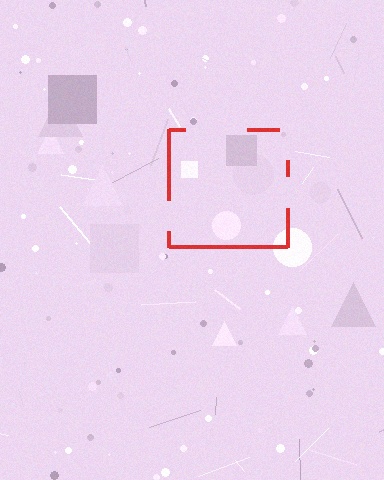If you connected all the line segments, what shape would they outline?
They would outline a square.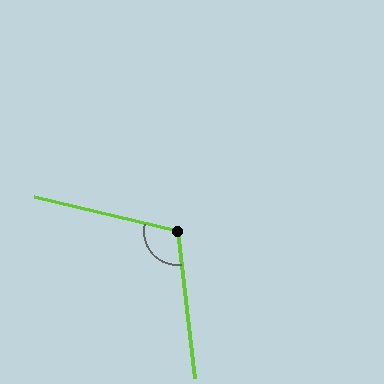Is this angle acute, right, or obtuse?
It is obtuse.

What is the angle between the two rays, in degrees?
Approximately 110 degrees.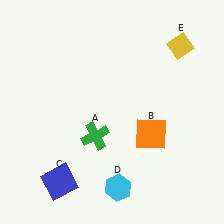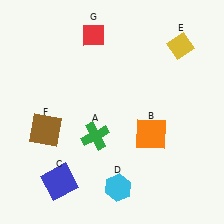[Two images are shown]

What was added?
A brown square (F), a red diamond (G) were added in Image 2.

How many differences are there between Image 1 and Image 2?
There are 2 differences between the two images.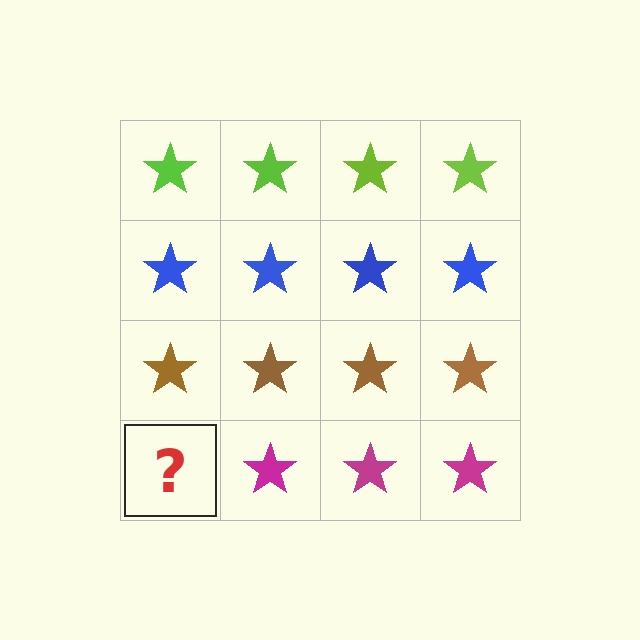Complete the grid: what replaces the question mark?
The question mark should be replaced with a magenta star.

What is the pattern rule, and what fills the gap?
The rule is that each row has a consistent color. The gap should be filled with a magenta star.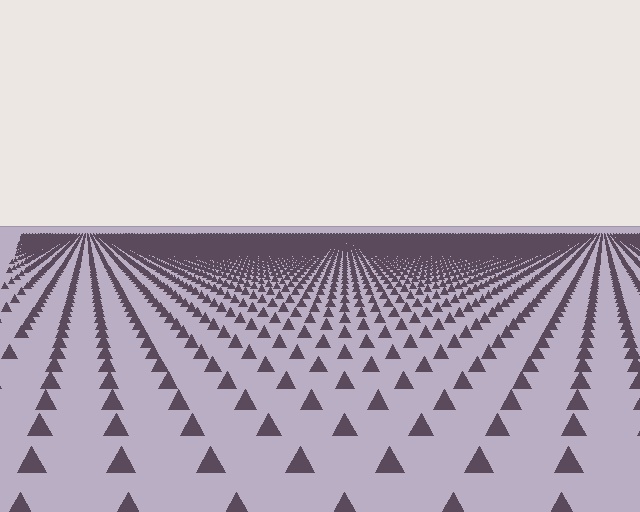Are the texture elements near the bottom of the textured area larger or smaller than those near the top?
Larger. Near the bottom, elements are closer to the viewer and appear at a bigger on-screen size.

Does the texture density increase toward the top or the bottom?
Density increases toward the top.